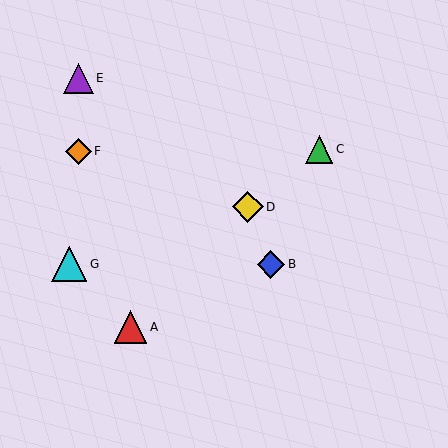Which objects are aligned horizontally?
Objects B, G are aligned horizontally.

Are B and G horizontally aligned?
Yes, both are at y≈264.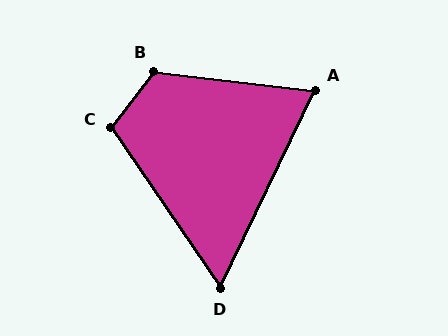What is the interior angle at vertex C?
Approximately 109 degrees (obtuse).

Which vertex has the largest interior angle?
B, at approximately 120 degrees.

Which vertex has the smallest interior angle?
D, at approximately 60 degrees.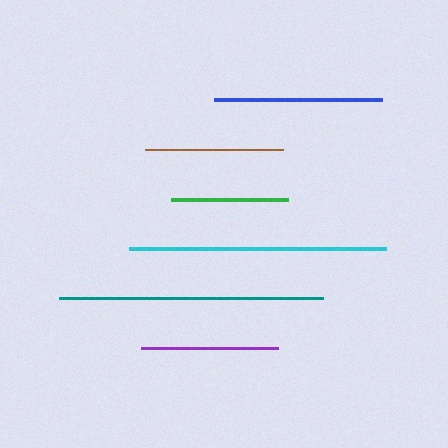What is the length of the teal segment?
The teal segment is approximately 264 pixels long.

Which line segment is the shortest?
The green line is the shortest at approximately 117 pixels.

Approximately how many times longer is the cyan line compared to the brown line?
The cyan line is approximately 1.9 times the length of the brown line.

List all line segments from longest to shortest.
From longest to shortest: teal, cyan, blue, brown, purple, green.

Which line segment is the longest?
The teal line is the longest at approximately 264 pixels.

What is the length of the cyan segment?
The cyan segment is approximately 257 pixels long.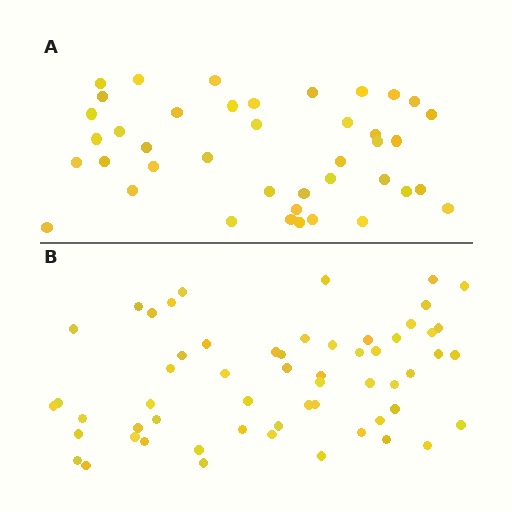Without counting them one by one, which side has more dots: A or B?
Region B (the bottom region) has more dots.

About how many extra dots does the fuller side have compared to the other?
Region B has approximately 15 more dots than region A.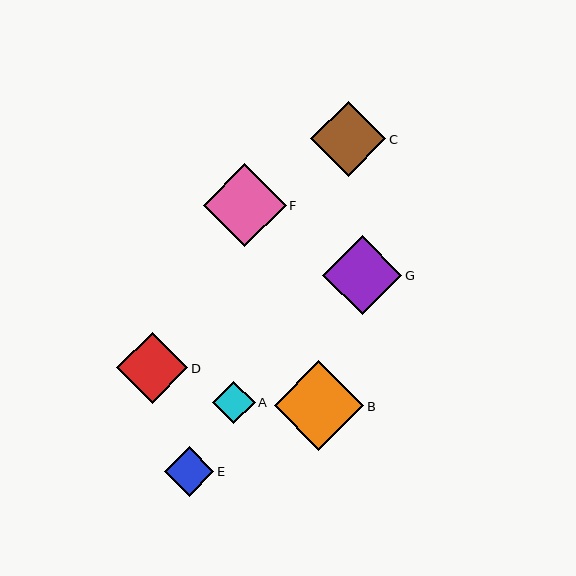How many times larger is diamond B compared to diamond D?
Diamond B is approximately 1.3 times the size of diamond D.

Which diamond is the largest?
Diamond B is the largest with a size of approximately 90 pixels.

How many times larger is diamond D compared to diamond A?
Diamond D is approximately 1.7 times the size of diamond A.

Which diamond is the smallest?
Diamond A is the smallest with a size of approximately 42 pixels.